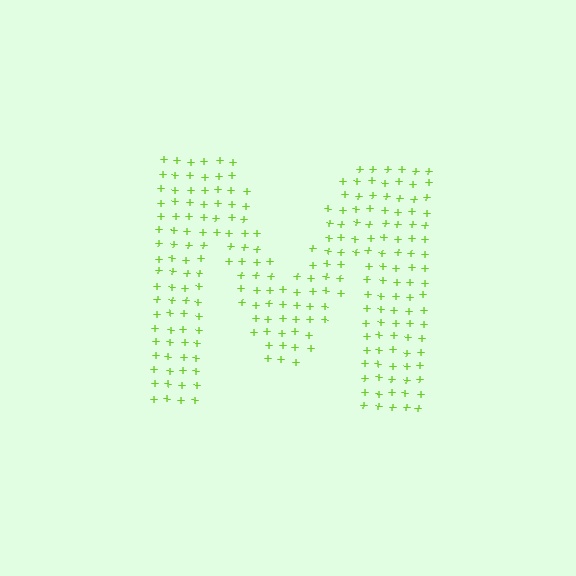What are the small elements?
The small elements are plus signs.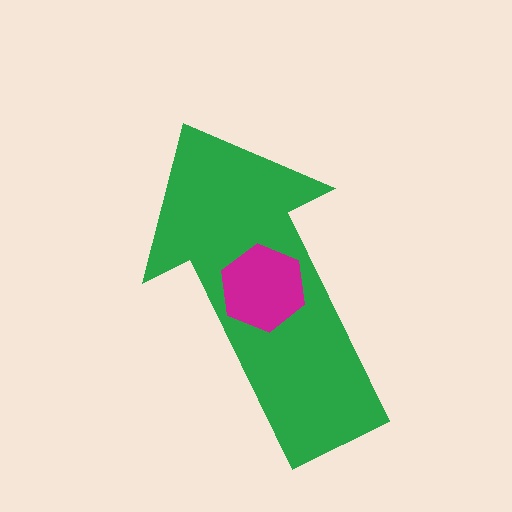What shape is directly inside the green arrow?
The magenta hexagon.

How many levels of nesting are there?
2.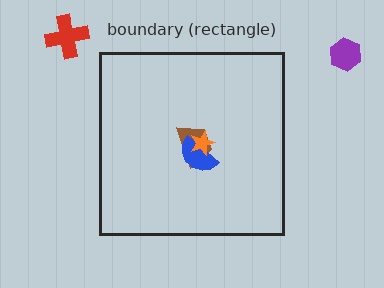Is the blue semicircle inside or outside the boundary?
Inside.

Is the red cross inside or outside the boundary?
Outside.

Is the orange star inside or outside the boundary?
Inside.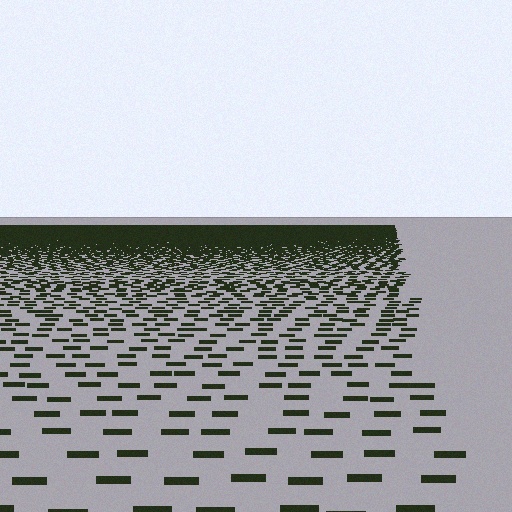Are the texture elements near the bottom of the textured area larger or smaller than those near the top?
Larger. Near the bottom, elements are closer to the viewer and appear at a bigger on-screen size.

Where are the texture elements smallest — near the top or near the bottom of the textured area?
Near the top.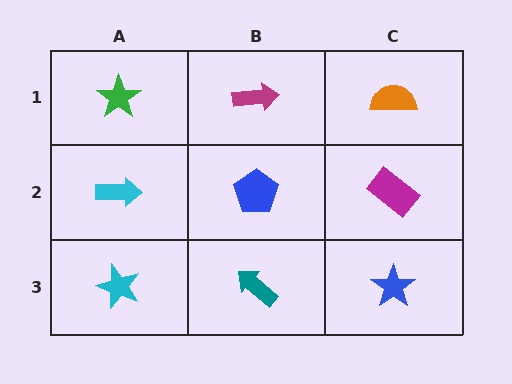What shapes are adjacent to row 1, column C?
A magenta rectangle (row 2, column C), a magenta arrow (row 1, column B).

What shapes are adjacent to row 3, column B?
A blue pentagon (row 2, column B), a cyan star (row 3, column A), a blue star (row 3, column C).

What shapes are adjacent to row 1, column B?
A blue pentagon (row 2, column B), a green star (row 1, column A), an orange semicircle (row 1, column C).